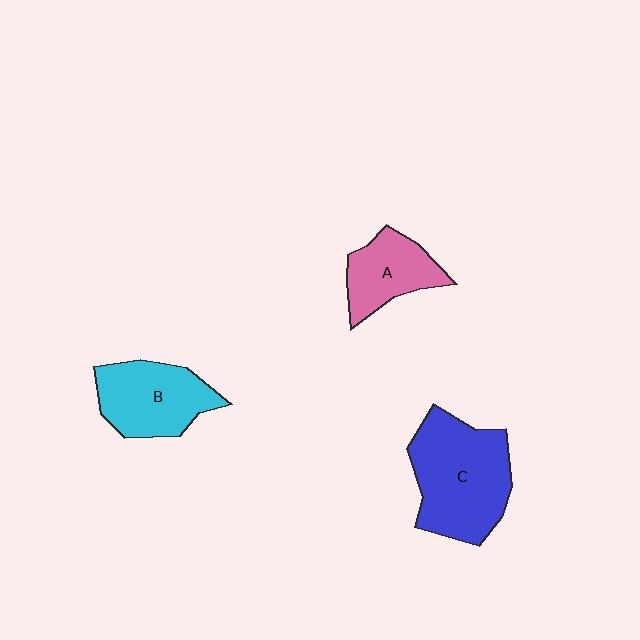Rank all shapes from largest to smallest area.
From largest to smallest: C (blue), B (cyan), A (pink).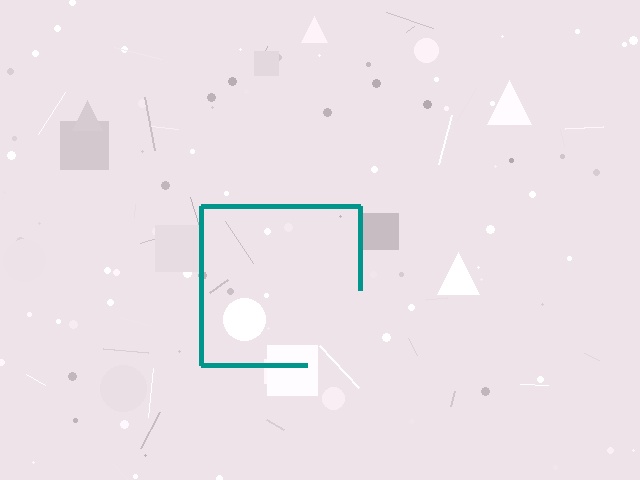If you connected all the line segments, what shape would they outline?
They would outline a square.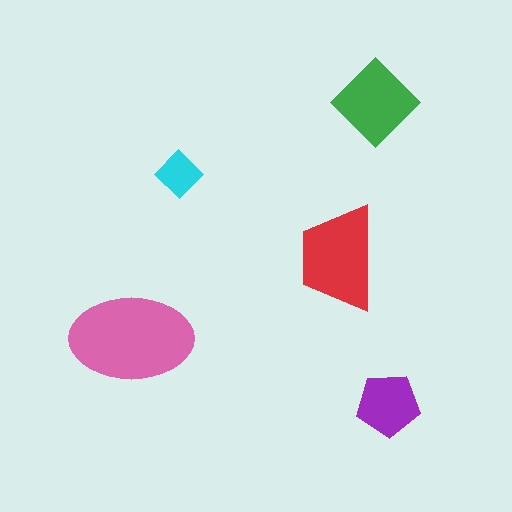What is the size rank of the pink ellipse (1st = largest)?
1st.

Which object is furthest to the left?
The pink ellipse is leftmost.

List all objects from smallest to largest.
The cyan diamond, the purple pentagon, the green diamond, the red trapezoid, the pink ellipse.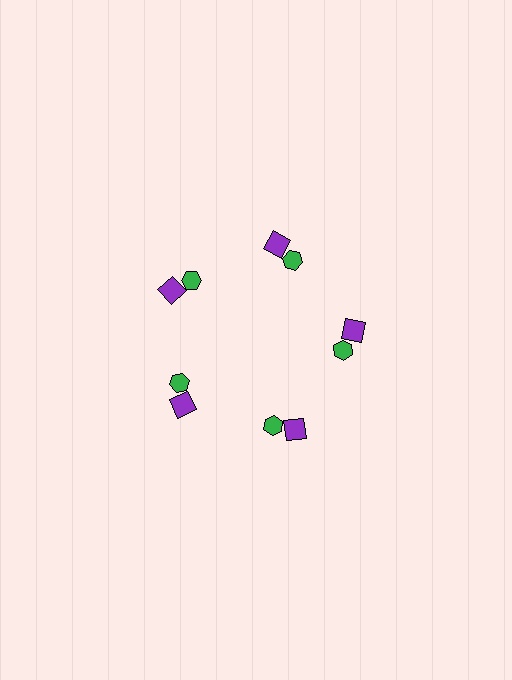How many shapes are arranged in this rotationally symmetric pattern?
There are 10 shapes, arranged in 5 groups of 2.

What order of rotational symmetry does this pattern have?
This pattern has 5-fold rotational symmetry.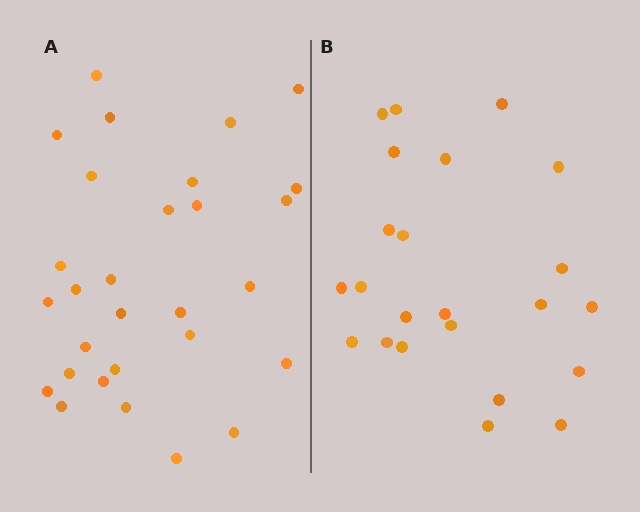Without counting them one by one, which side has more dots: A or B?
Region A (the left region) has more dots.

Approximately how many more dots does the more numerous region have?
Region A has about 6 more dots than region B.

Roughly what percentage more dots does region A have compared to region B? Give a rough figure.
About 25% more.